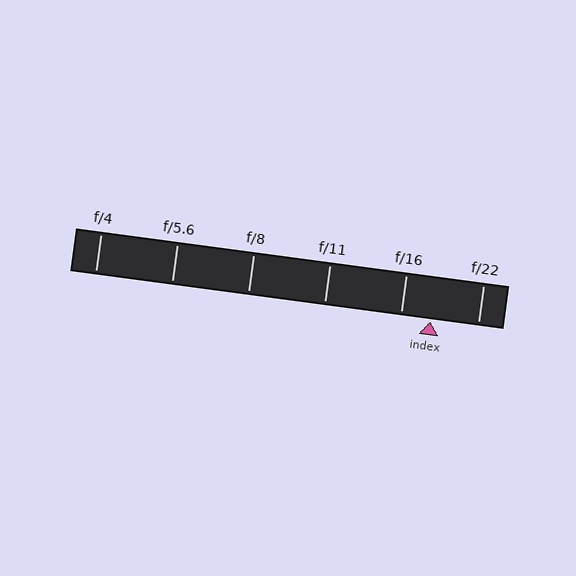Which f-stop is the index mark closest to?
The index mark is closest to f/16.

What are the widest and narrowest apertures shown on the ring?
The widest aperture shown is f/4 and the narrowest is f/22.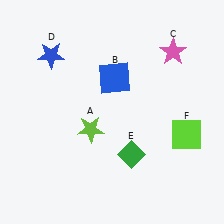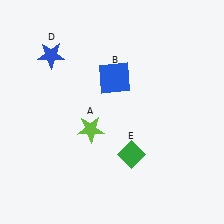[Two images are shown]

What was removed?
The pink star (C), the lime square (F) were removed in Image 2.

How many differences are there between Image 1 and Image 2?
There are 2 differences between the two images.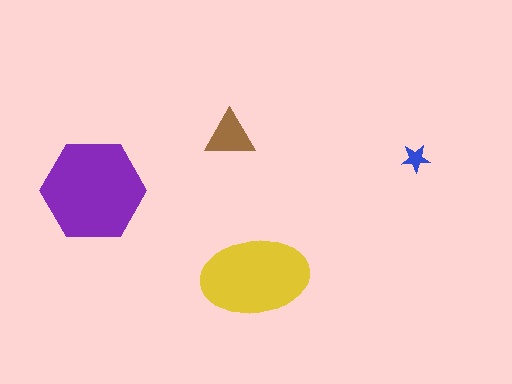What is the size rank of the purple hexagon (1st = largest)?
1st.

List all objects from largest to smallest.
The purple hexagon, the yellow ellipse, the brown triangle, the blue star.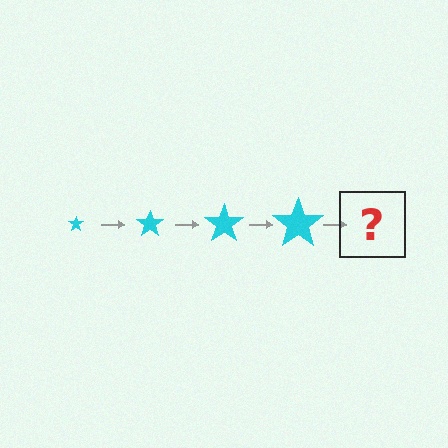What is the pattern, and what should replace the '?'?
The pattern is that the star gets progressively larger each step. The '?' should be a cyan star, larger than the previous one.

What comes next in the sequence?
The next element should be a cyan star, larger than the previous one.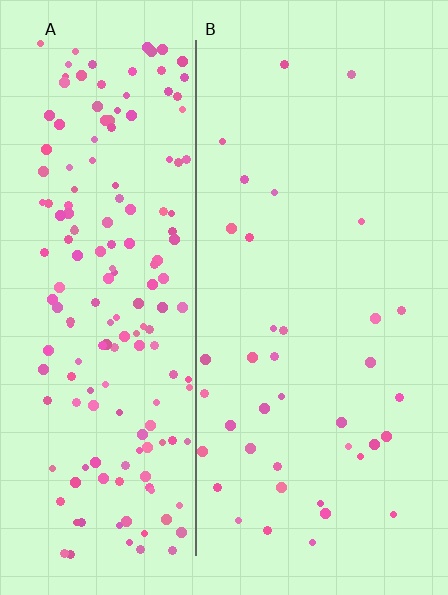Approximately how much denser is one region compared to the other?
Approximately 4.9× — region A over region B.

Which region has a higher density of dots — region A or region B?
A (the left).